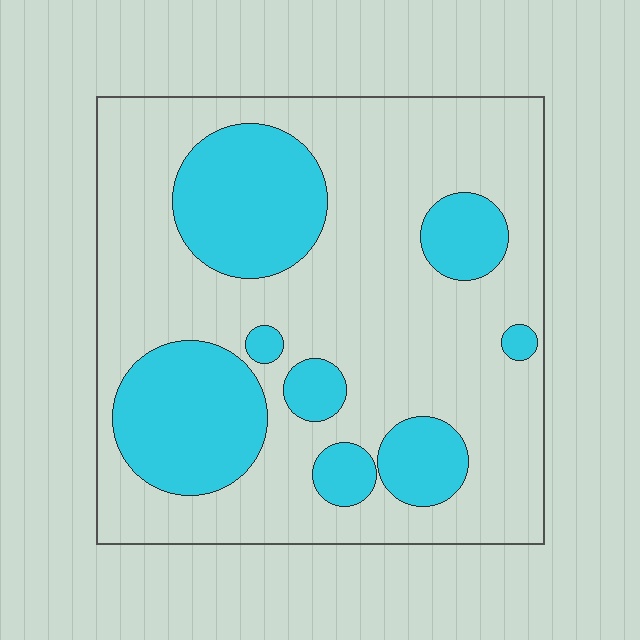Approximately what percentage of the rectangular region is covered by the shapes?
Approximately 30%.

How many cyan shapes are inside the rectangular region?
8.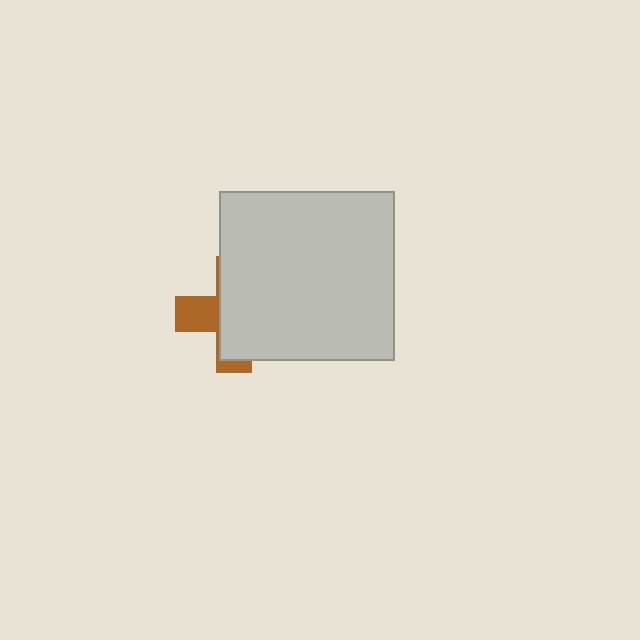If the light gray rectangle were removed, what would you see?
You would see the complete brown cross.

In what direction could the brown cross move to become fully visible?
The brown cross could move left. That would shift it out from behind the light gray rectangle entirely.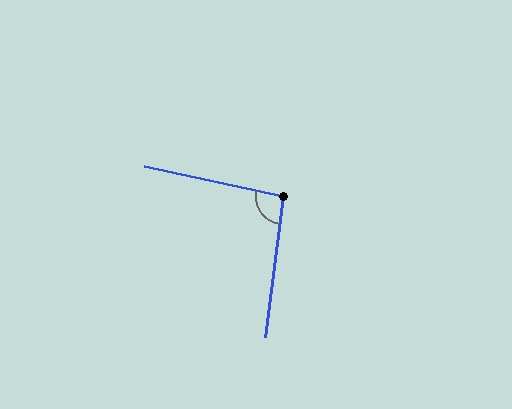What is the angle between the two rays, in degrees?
Approximately 95 degrees.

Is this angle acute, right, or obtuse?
It is obtuse.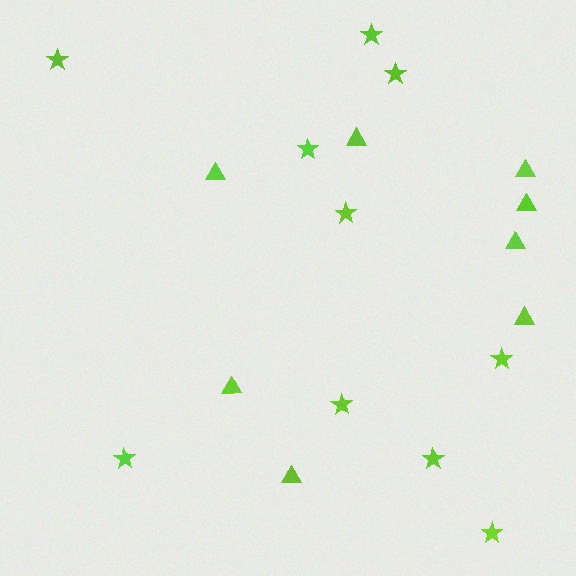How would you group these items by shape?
There are 2 groups: one group of triangles (8) and one group of stars (10).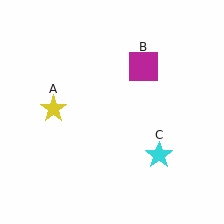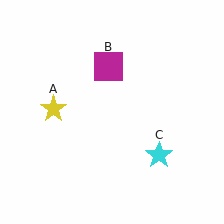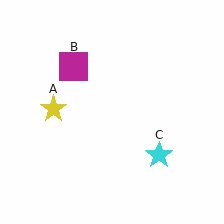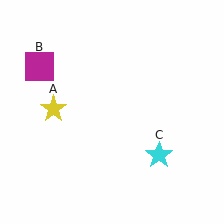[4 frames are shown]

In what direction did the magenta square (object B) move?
The magenta square (object B) moved left.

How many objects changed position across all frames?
1 object changed position: magenta square (object B).